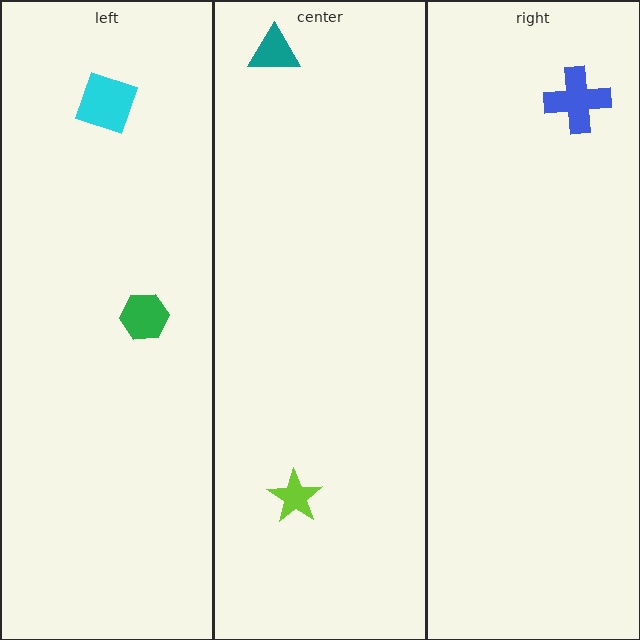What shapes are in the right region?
The blue cross.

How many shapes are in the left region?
2.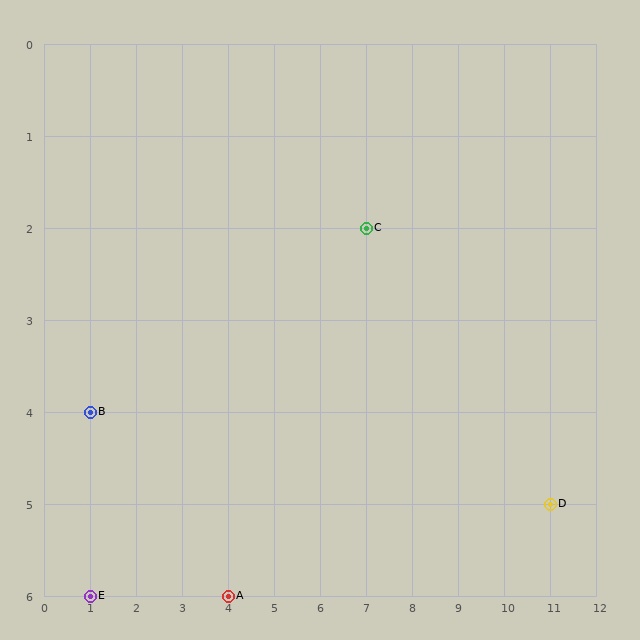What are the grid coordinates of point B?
Point B is at grid coordinates (1, 4).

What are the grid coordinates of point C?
Point C is at grid coordinates (7, 2).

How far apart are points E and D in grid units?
Points E and D are 10 columns and 1 row apart (about 10.0 grid units diagonally).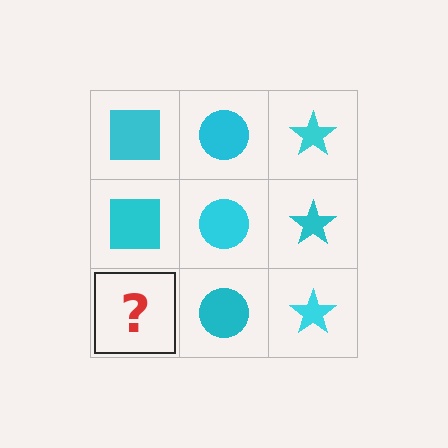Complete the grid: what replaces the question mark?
The question mark should be replaced with a cyan square.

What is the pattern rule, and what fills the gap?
The rule is that each column has a consistent shape. The gap should be filled with a cyan square.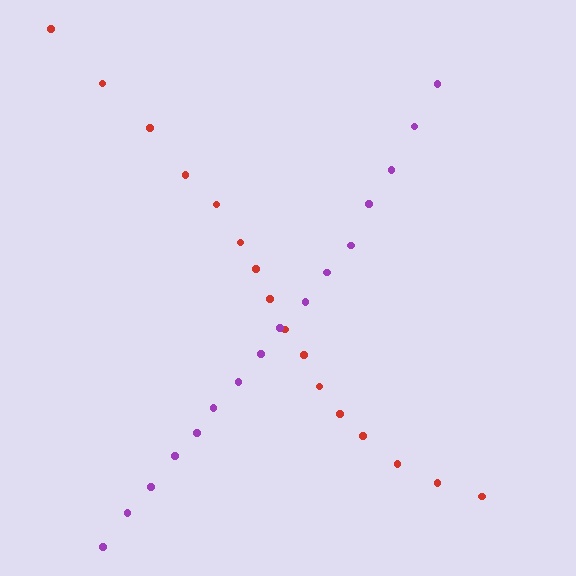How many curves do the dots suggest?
There are 2 distinct paths.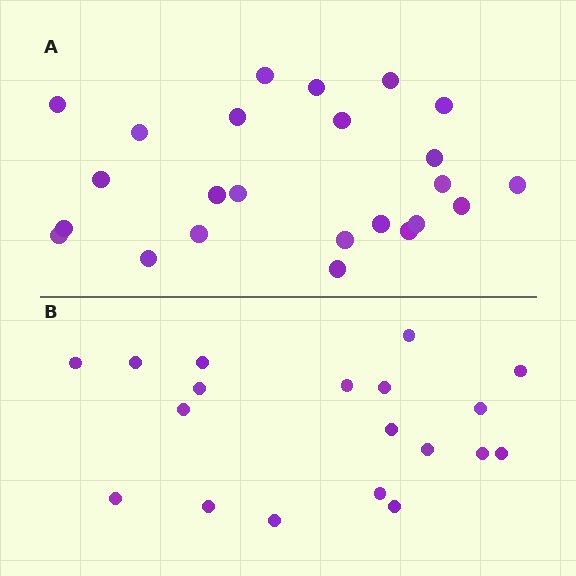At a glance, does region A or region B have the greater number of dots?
Region A (the top region) has more dots.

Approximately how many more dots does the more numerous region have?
Region A has about 5 more dots than region B.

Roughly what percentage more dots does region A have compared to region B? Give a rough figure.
About 25% more.